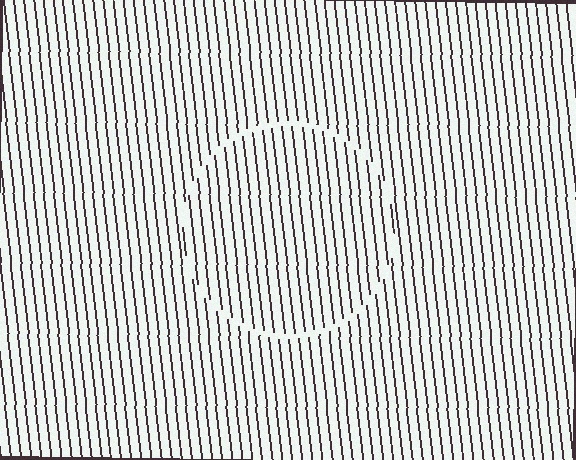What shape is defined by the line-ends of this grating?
An illusory circle. The interior of the shape contains the same grating, shifted by half a period — the contour is defined by the phase discontinuity where line-ends from the inner and outer gratings abut.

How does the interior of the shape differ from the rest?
The interior of the shape contains the same grating, shifted by half a period — the contour is defined by the phase discontinuity where line-ends from the inner and outer gratings abut.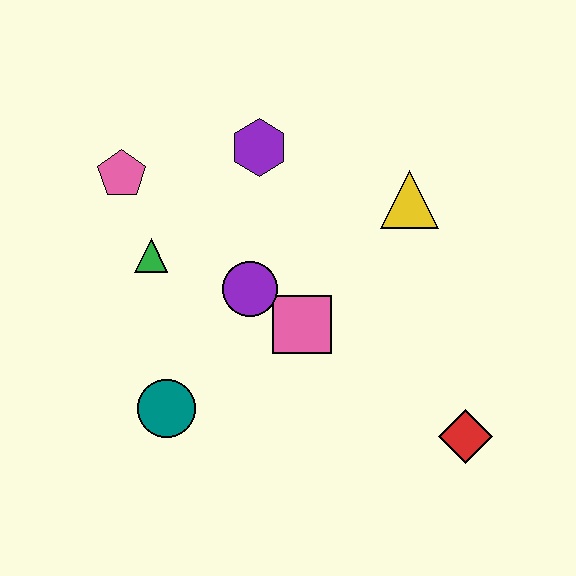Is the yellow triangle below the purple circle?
No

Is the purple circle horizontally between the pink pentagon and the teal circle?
No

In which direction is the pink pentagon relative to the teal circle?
The pink pentagon is above the teal circle.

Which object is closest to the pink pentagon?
The green triangle is closest to the pink pentagon.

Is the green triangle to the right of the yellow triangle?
No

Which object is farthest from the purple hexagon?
The red diamond is farthest from the purple hexagon.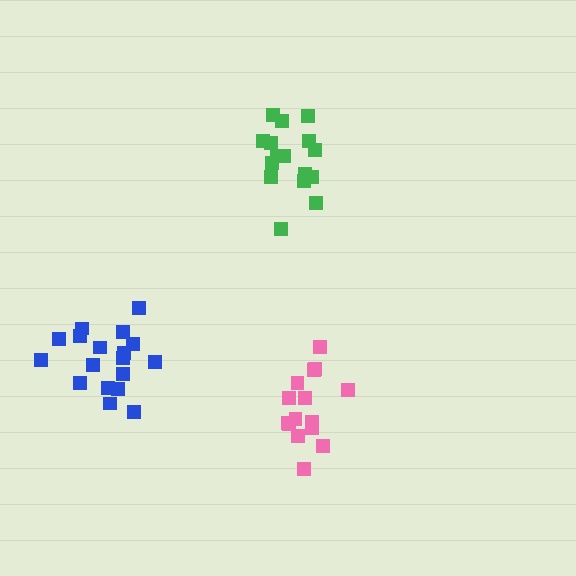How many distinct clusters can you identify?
There are 3 distinct clusters.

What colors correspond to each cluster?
The clusters are colored: pink, green, blue.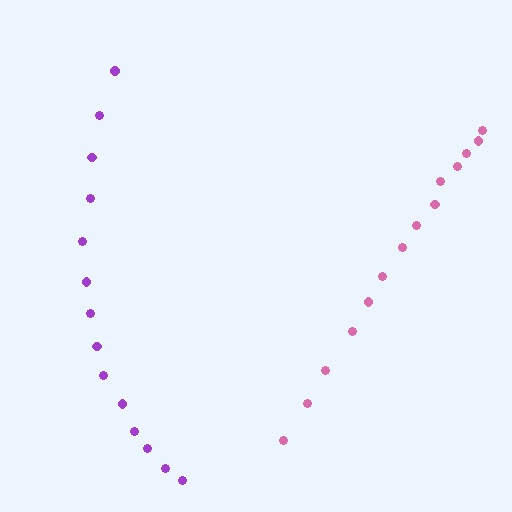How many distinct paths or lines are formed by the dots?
There are 2 distinct paths.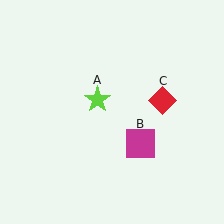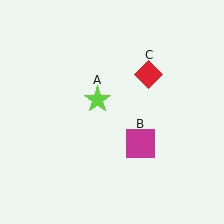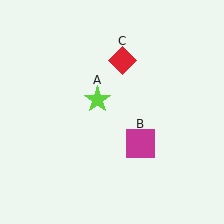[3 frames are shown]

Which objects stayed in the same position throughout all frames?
Lime star (object A) and magenta square (object B) remained stationary.